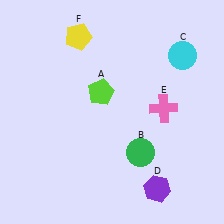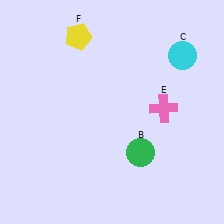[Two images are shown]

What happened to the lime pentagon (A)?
The lime pentagon (A) was removed in Image 2. It was in the top-left area of Image 1.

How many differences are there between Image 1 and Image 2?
There are 2 differences between the two images.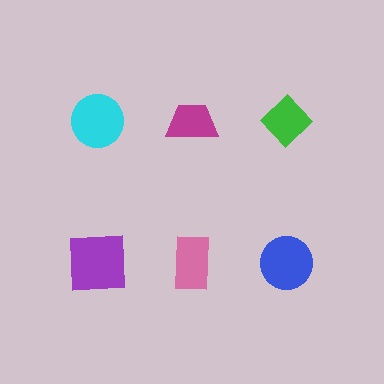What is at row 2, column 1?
A purple square.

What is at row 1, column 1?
A cyan circle.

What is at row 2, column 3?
A blue circle.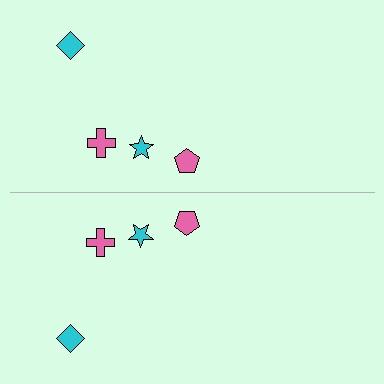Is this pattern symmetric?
Yes, this pattern has bilateral (reflection) symmetry.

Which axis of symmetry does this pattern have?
The pattern has a horizontal axis of symmetry running through the center of the image.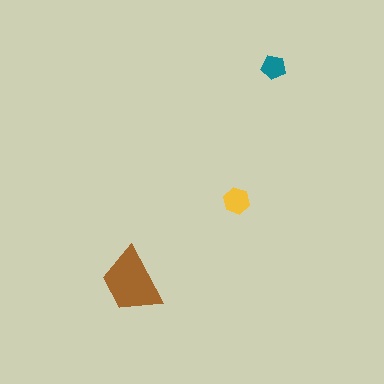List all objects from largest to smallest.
The brown trapezoid, the yellow hexagon, the teal pentagon.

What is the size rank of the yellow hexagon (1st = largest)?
2nd.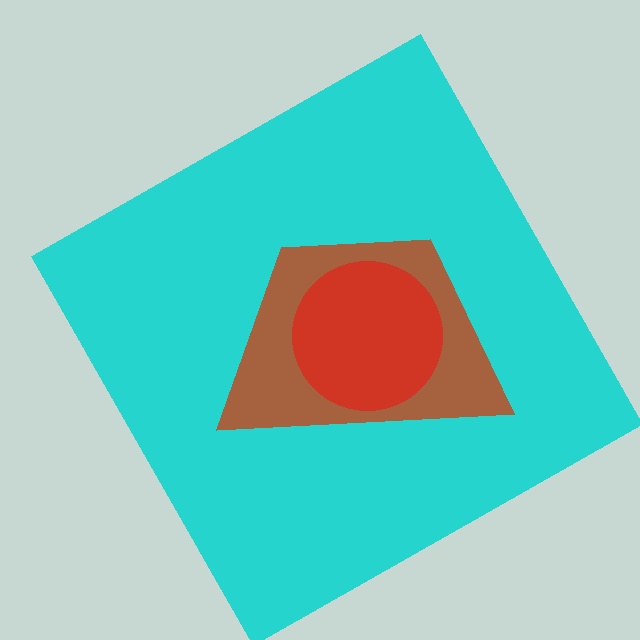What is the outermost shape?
The cyan square.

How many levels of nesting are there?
3.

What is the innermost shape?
The red circle.